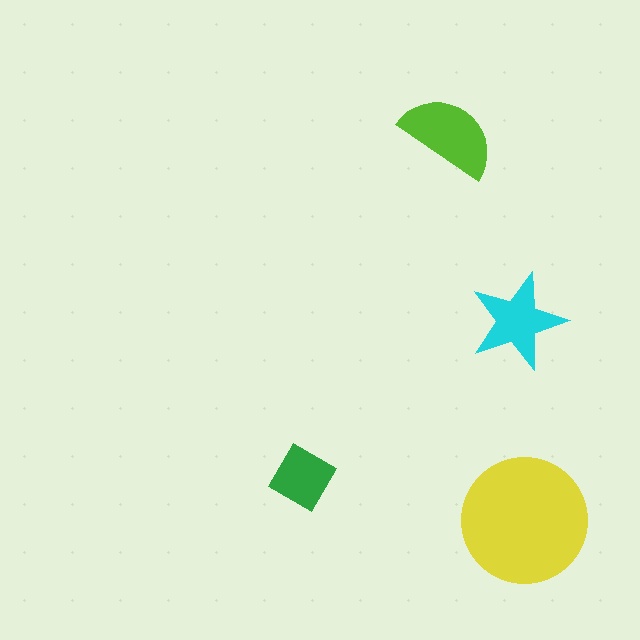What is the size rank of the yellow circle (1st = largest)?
1st.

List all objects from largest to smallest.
The yellow circle, the lime semicircle, the cyan star, the green diamond.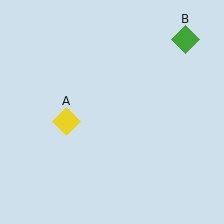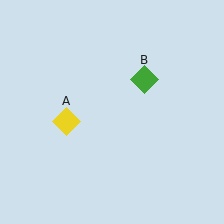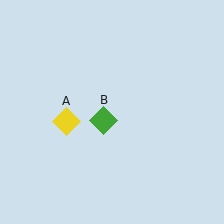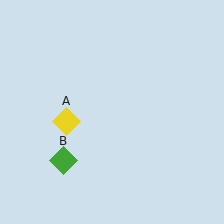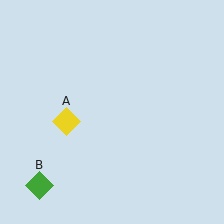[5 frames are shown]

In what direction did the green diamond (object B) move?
The green diamond (object B) moved down and to the left.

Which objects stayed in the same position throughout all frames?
Yellow diamond (object A) remained stationary.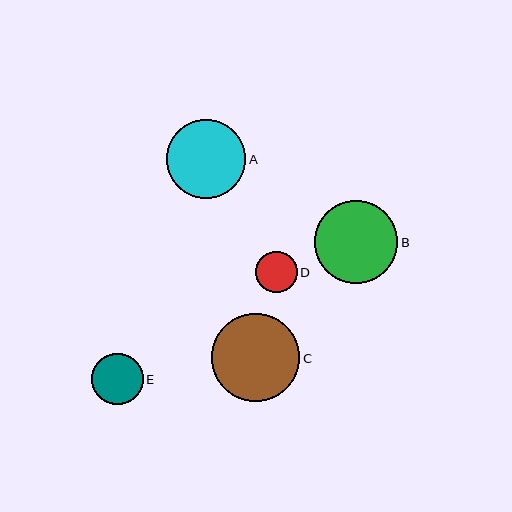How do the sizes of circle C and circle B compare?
Circle C and circle B are approximately the same size.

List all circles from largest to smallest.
From largest to smallest: C, B, A, E, D.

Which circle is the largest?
Circle C is the largest with a size of approximately 88 pixels.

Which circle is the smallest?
Circle D is the smallest with a size of approximately 42 pixels.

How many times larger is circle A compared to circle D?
Circle A is approximately 1.9 times the size of circle D.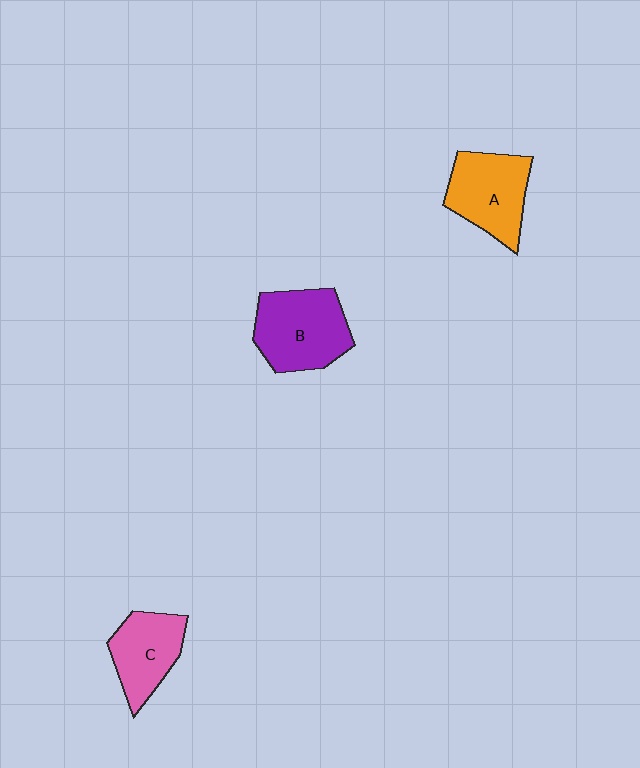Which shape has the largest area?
Shape B (purple).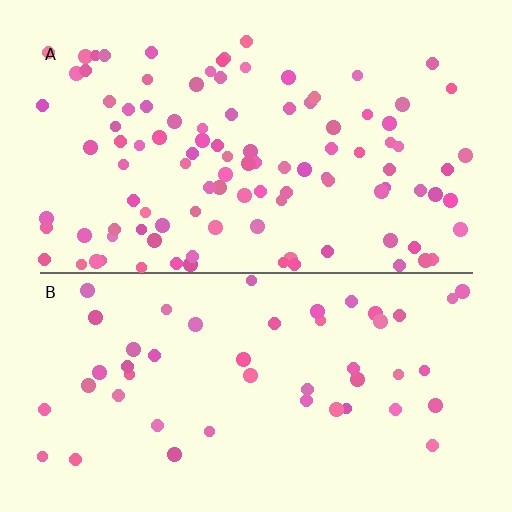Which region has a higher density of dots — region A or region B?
A (the top).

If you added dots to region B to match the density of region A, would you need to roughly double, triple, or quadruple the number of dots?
Approximately double.